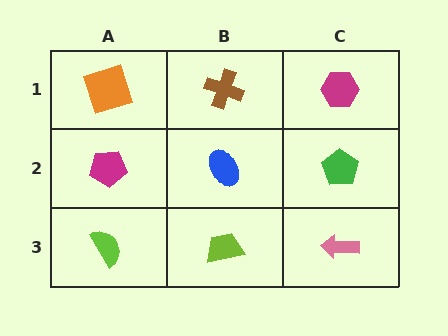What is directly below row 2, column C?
A pink arrow.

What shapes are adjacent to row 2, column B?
A brown cross (row 1, column B), a lime trapezoid (row 3, column B), a magenta pentagon (row 2, column A), a green pentagon (row 2, column C).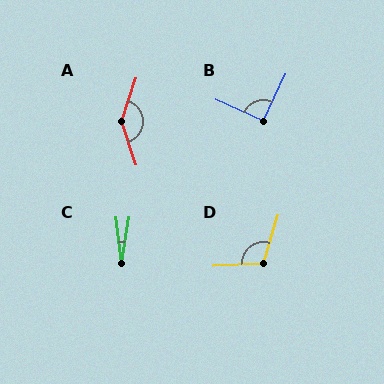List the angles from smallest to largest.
C (16°), B (91°), D (109°), A (144°).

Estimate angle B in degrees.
Approximately 91 degrees.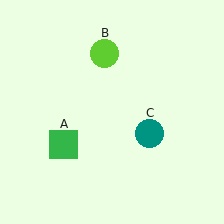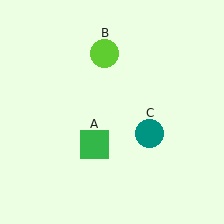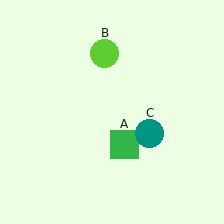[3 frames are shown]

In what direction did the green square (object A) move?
The green square (object A) moved right.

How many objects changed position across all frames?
1 object changed position: green square (object A).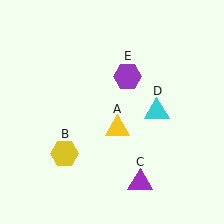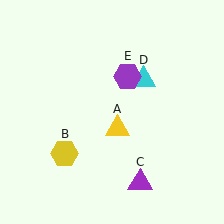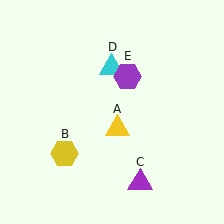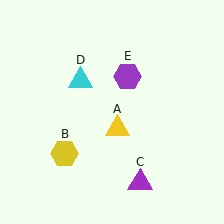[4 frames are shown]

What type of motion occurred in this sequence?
The cyan triangle (object D) rotated counterclockwise around the center of the scene.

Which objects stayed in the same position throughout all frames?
Yellow triangle (object A) and yellow hexagon (object B) and purple triangle (object C) and purple hexagon (object E) remained stationary.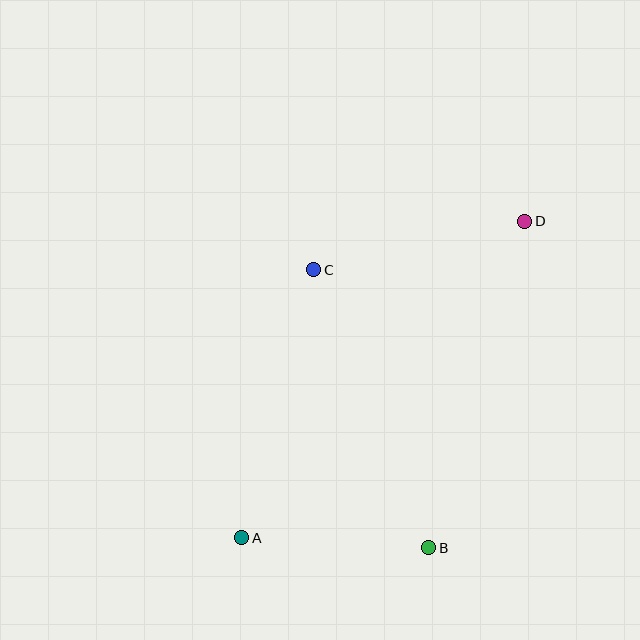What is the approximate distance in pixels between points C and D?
The distance between C and D is approximately 216 pixels.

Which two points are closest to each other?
Points A and B are closest to each other.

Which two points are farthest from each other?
Points A and D are farthest from each other.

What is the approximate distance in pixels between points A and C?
The distance between A and C is approximately 277 pixels.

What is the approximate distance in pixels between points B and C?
The distance between B and C is approximately 301 pixels.